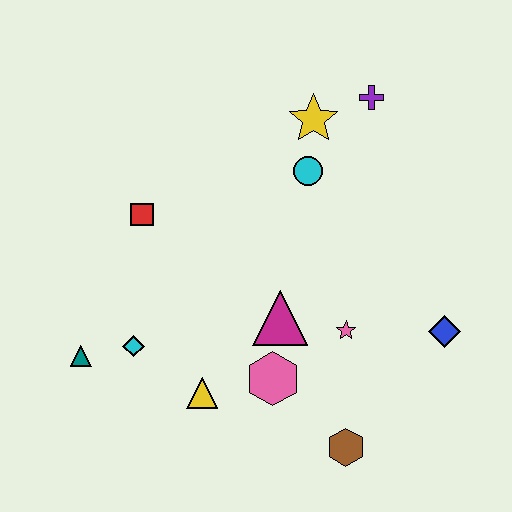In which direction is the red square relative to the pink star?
The red square is to the left of the pink star.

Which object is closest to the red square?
The cyan diamond is closest to the red square.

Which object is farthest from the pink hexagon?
The purple cross is farthest from the pink hexagon.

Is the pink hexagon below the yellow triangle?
No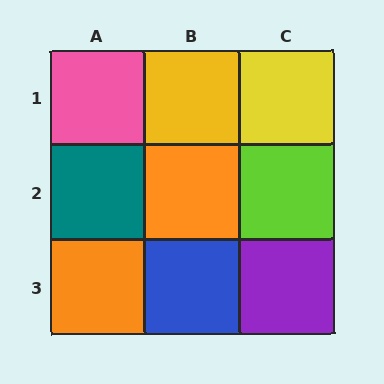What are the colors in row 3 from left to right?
Orange, blue, purple.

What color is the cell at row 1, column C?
Yellow.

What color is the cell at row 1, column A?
Pink.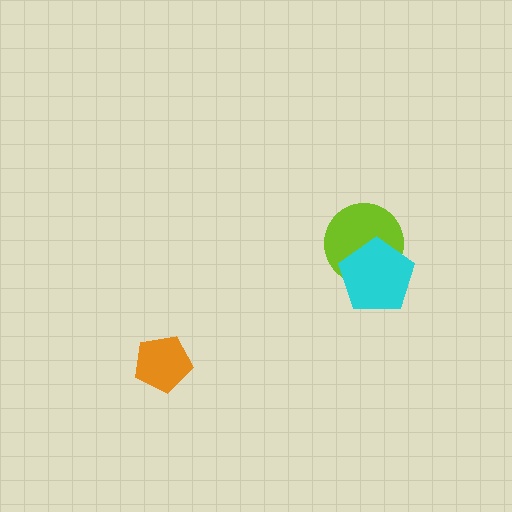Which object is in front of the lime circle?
The cyan pentagon is in front of the lime circle.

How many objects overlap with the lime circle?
1 object overlaps with the lime circle.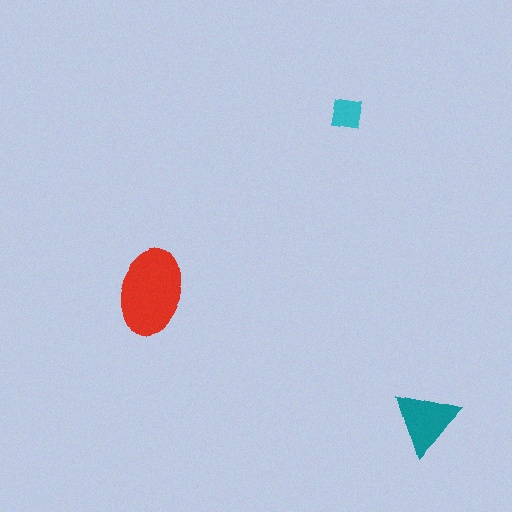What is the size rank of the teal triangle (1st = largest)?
2nd.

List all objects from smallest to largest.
The cyan square, the teal triangle, the red ellipse.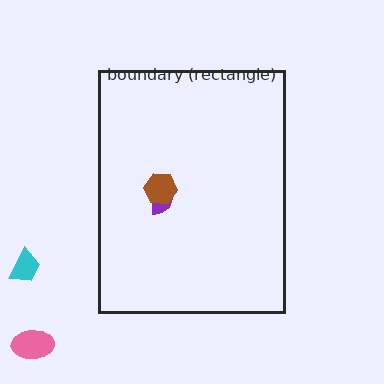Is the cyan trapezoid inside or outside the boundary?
Outside.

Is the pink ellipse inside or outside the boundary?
Outside.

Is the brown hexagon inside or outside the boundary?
Inside.